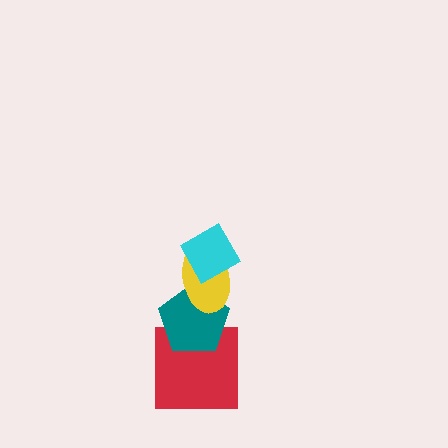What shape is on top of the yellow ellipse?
The cyan diamond is on top of the yellow ellipse.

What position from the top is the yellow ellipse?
The yellow ellipse is 2nd from the top.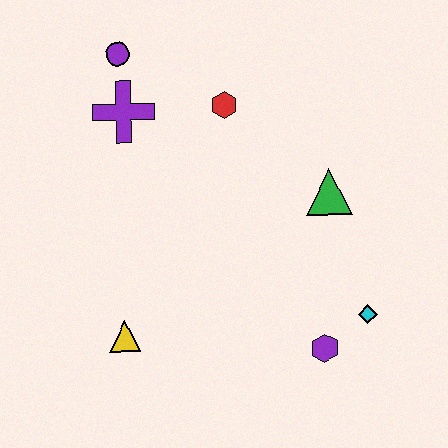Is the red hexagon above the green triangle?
Yes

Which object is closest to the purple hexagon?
The cyan diamond is closest to the purple hexagon.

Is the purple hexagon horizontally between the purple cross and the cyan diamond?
Yes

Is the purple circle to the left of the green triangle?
Yes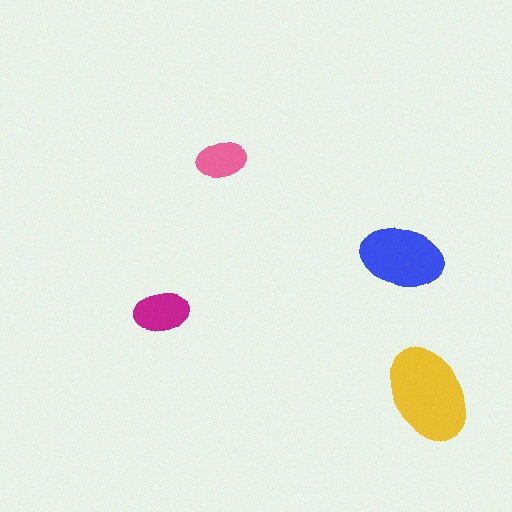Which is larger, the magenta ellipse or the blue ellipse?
The blue one.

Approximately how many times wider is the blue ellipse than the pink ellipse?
About 1.5 times wider.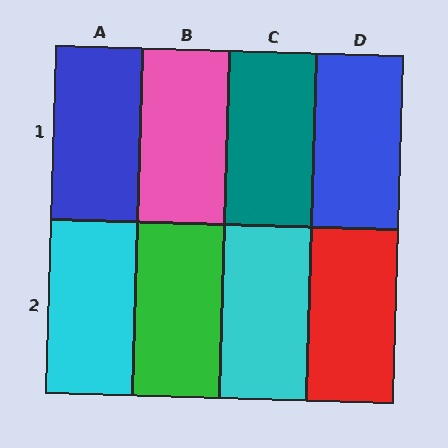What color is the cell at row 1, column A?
Blue.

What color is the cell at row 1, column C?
Teal.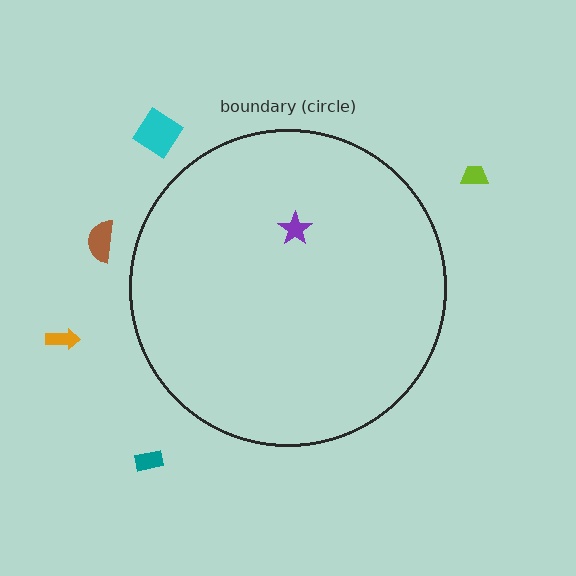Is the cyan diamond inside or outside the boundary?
Outside.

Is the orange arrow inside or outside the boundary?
Outside.